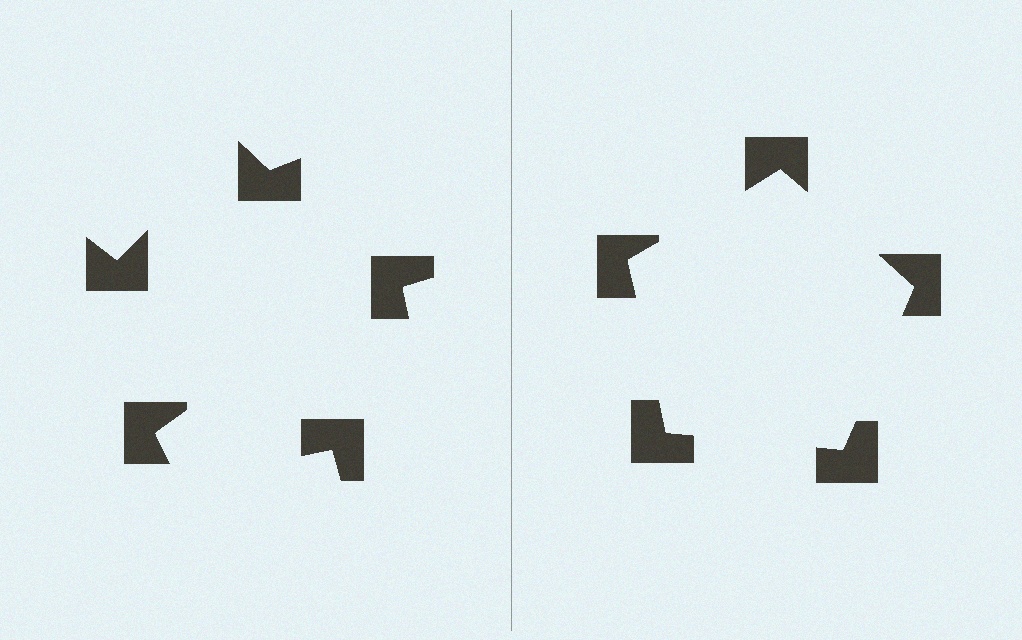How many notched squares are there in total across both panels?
10 — 5 on each side.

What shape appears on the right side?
An illusory pentagon.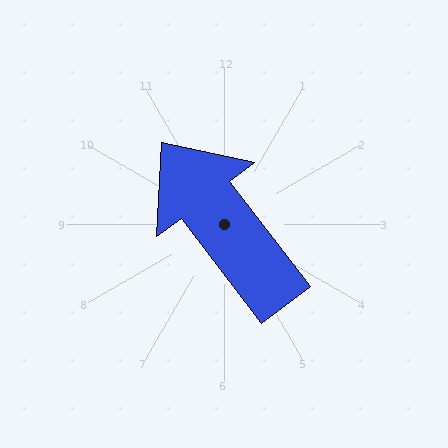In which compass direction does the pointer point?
Northwest.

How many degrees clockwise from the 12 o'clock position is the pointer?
Approximately 323 degrees.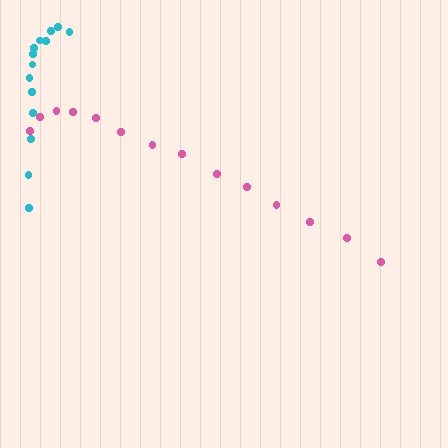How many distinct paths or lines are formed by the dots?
There are 2 distinct paths.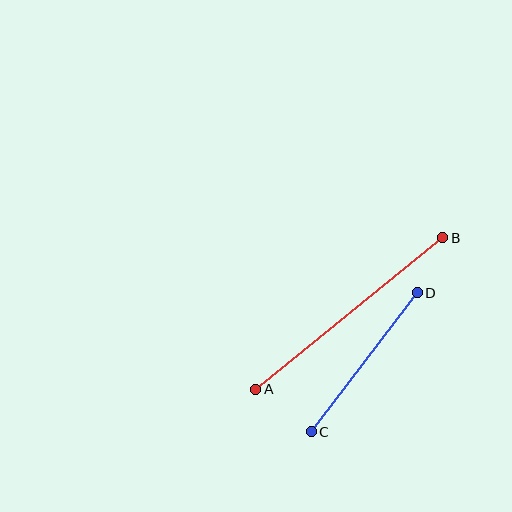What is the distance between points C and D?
The distance is approximately 175 pixels.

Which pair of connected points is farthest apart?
Points A and B are farthest apart.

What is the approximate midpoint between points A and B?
The midpoint is at approximately (349, 314) pixels.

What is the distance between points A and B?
The distance is approximately 241 pixels.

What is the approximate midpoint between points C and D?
The midpoint is at approximately (364, 362) pixels.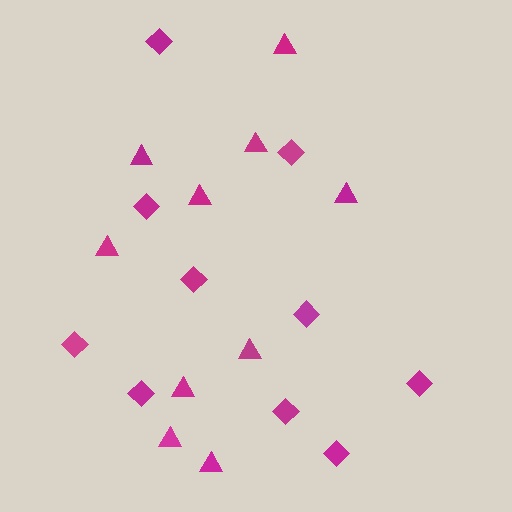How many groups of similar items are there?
There are 2 groups: one group of diamonds (10) and one group of triangles (10).